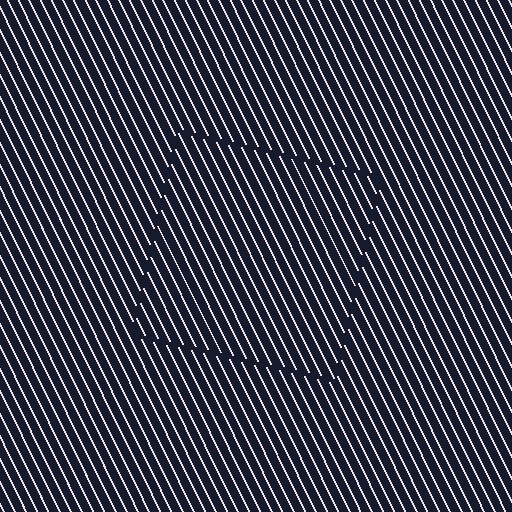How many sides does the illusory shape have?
4 sides — the line-ends trace a square.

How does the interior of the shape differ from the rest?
The interior of the shape contains the same grating, shifted by half a period — the contour is defined by the phase discontinuity where line-ends from the inner and outer gratings abut.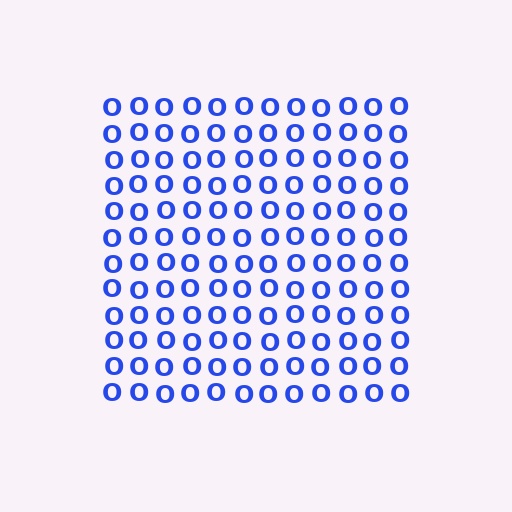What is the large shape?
The large shape is a square.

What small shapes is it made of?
It is made of small letter O's.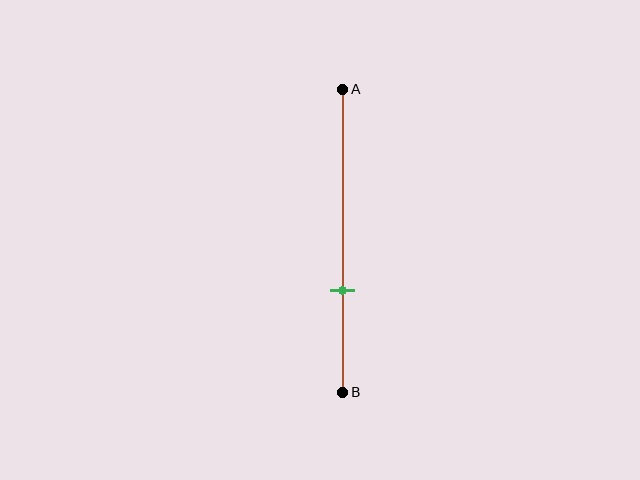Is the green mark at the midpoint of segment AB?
No, the mark is at about 65% from A, not at the 50% midpoint.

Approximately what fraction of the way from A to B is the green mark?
The green mark is approximately 65% of the way from A to B.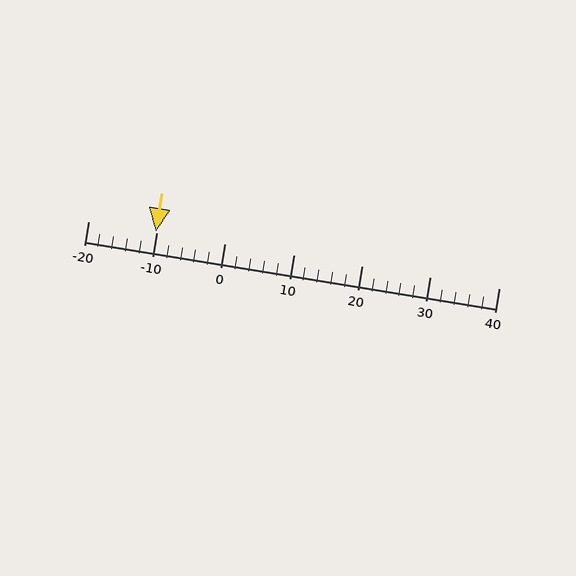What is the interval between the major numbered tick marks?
The major tick marks are spaced 10 units apart.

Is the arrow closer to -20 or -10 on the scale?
The arrow is closer to -10.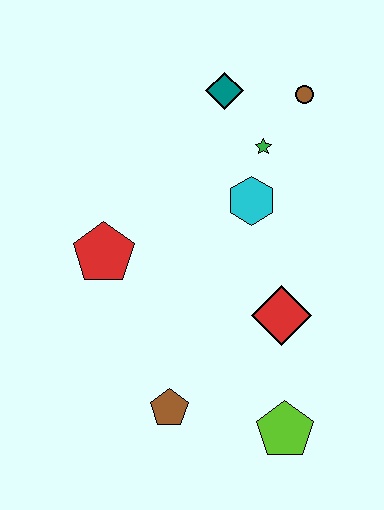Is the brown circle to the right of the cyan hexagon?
Yes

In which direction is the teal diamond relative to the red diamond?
The teal diamond is above the red diamond.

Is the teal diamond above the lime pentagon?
Yes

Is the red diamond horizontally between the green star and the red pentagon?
No